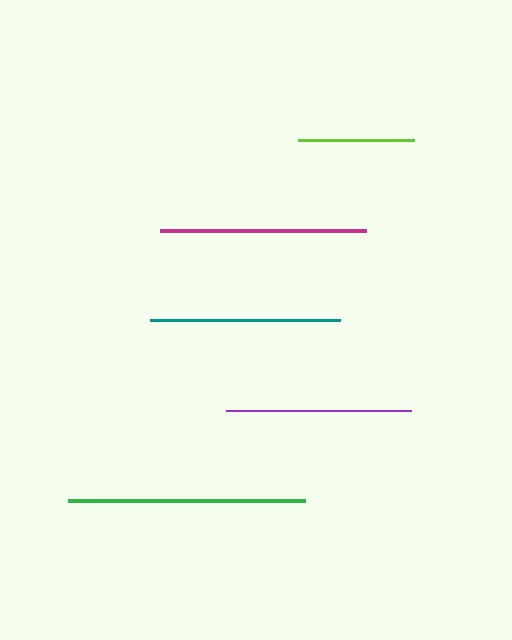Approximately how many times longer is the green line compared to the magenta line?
The green line is approximately 1.1 times the length of the magenta line.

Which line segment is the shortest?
The lime line is the shortest at approximately 116 pixels.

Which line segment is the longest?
The green line is the longest at approximately 237 pixels.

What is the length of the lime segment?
The lime segment is approximately 116 pixels long.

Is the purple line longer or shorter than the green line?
The green line is longer than the purple line.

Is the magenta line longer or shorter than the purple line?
The magenta line is longer than the purple line.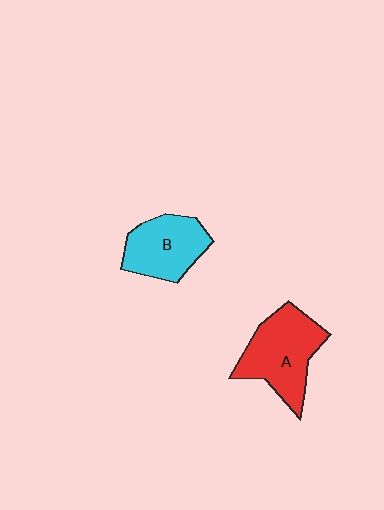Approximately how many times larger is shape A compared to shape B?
Approximately 1.2 times.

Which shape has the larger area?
Shape A (red).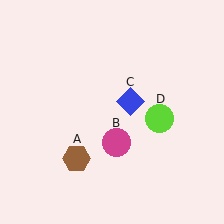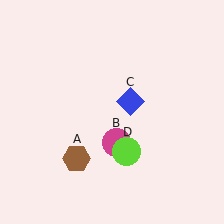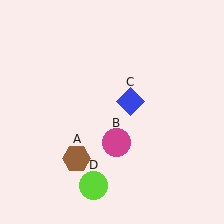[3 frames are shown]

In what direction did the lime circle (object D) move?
The lime circle (object D) moved down and to the left.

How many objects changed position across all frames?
1 object changed position: lime circle (object D).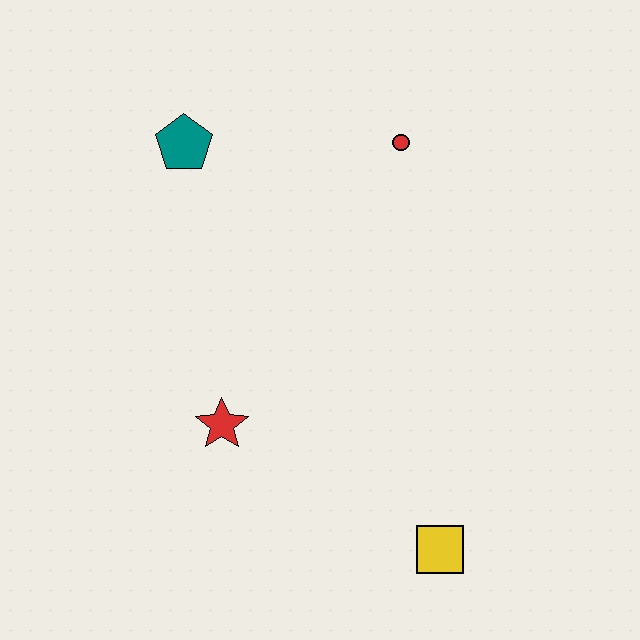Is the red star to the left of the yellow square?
Yes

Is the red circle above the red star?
Yes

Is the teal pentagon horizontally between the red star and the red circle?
No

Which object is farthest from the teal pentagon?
The yellow square is farthest from the teal pentagon.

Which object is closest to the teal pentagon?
The red circle is closest to the teal pentagon.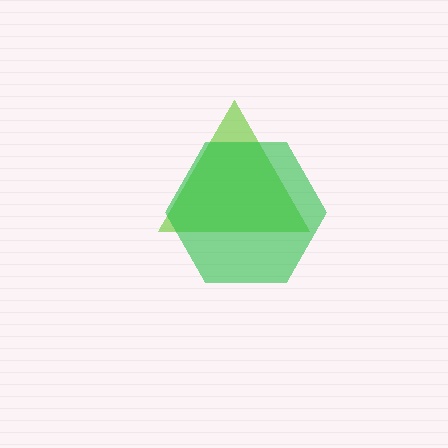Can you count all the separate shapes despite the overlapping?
Yes, there are 2 separate shapes.